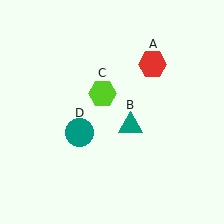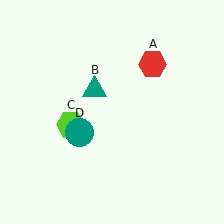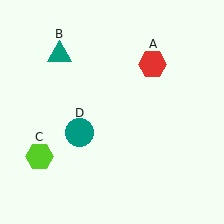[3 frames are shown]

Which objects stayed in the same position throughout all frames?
Red hexagon (object A) and teal circle (object D) remained stationary.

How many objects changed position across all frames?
2 objects changed position: teal triangle (object B), lime hexagon (object C).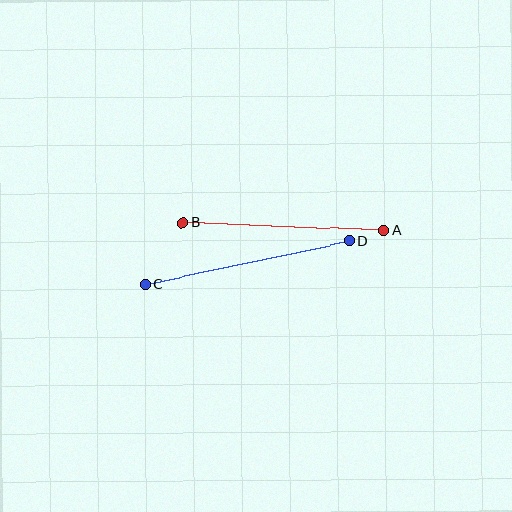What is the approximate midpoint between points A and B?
The midpoint is at approximately (283, 227) pixels.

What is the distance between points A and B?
The distance is approximately 202 pixels.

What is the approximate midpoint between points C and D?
The midpoint is at approximately (247, 263) pixels.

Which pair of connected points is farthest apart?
Points C and D are farthest apart.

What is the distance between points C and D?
The distance is approximately 208 pixels.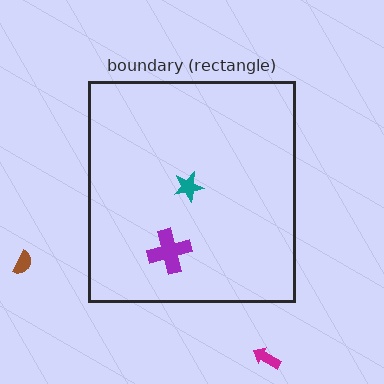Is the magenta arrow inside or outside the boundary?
Outside.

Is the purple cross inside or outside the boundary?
Inside.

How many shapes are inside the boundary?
2 inside, 2 outside.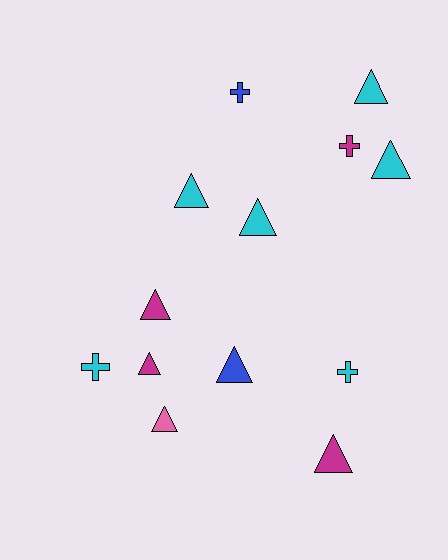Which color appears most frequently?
Cyan, with 6 objects.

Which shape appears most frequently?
Triangle, with 9 objects.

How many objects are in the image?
There are 13 objects.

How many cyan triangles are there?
There are 4 cyan triangles.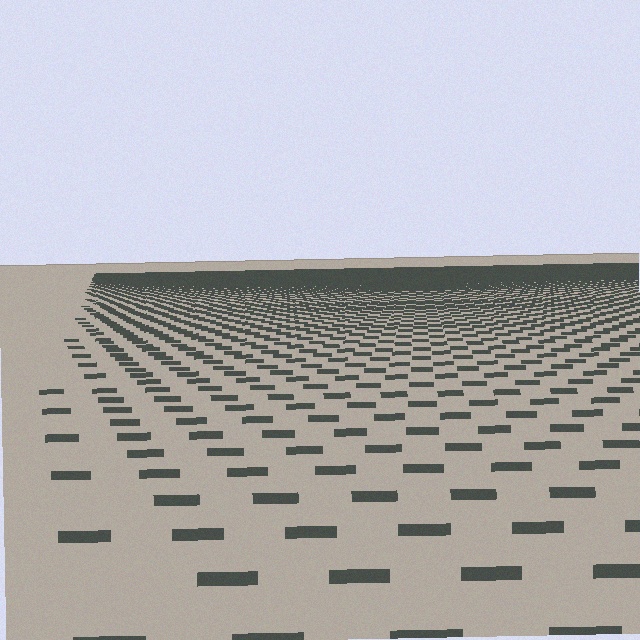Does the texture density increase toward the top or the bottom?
Density increases toward the top.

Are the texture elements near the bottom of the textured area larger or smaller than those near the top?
Larger. Near the bottom, elements are closer to the viewer and appear at a bigger on-screen size.